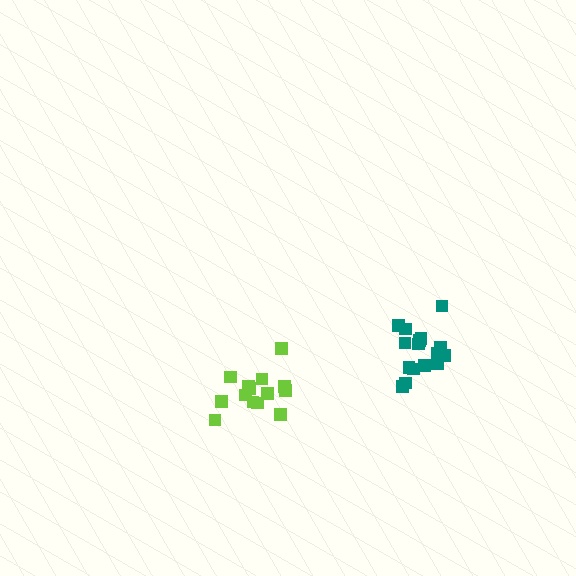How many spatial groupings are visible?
There are 2 spatial groupings.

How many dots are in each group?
Group 1: 14 dots, Group 2: 16 dots (30 total).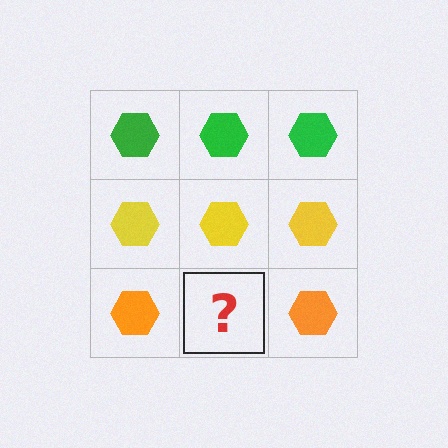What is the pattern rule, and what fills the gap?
The rule is that each row has a consistent color. The gap should be filled with an orange hexagon.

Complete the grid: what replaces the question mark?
The question mark should be replaced with an orange hexagon.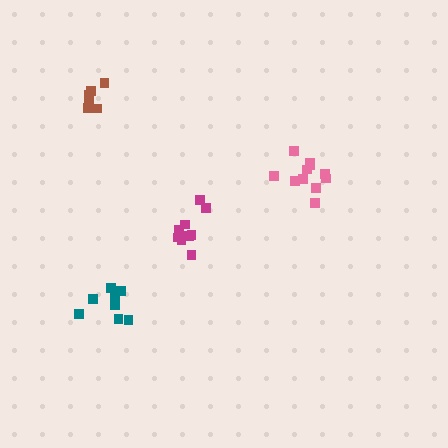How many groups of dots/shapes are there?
There are 4 groups.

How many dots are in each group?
Group 1: 6 dots, Group 2: 9 dots, Group 3: 9 dots, Group 4: 11 dots (35 total).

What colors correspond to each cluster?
The clusters are colored: brown, magenta, teal, pink.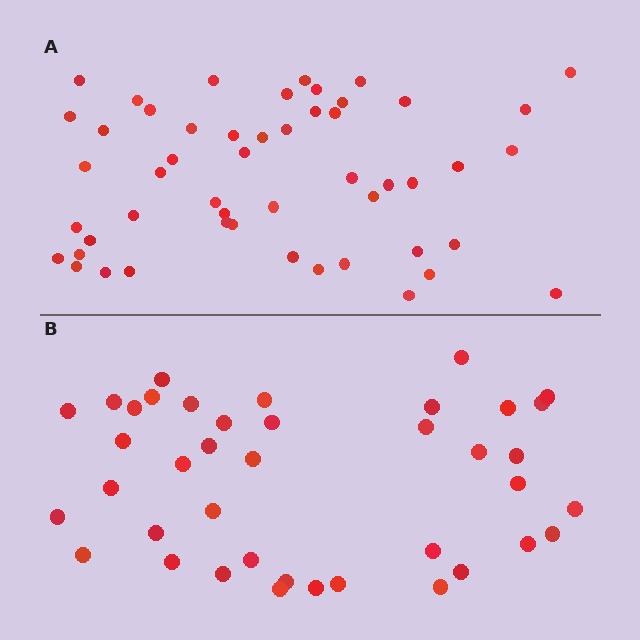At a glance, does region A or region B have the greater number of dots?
Region A (the top region) has more dots.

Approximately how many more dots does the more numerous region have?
Region A has roughly 12 or so more dots than region B.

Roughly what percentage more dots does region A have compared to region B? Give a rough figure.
About 30% more.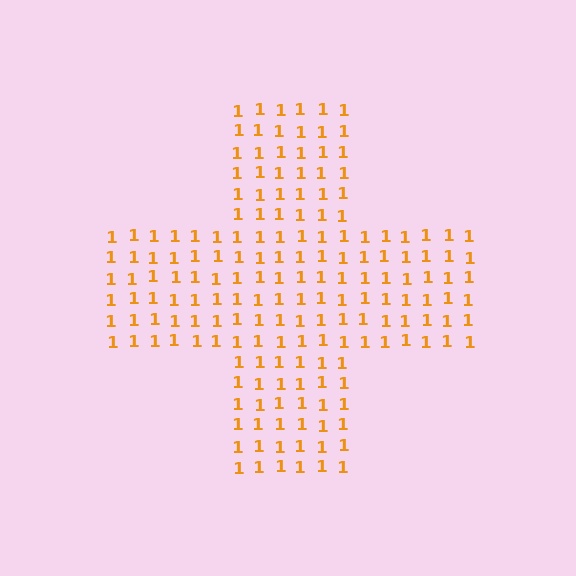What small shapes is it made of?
It is made of small digit 1's.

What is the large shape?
The large shape is a cross.